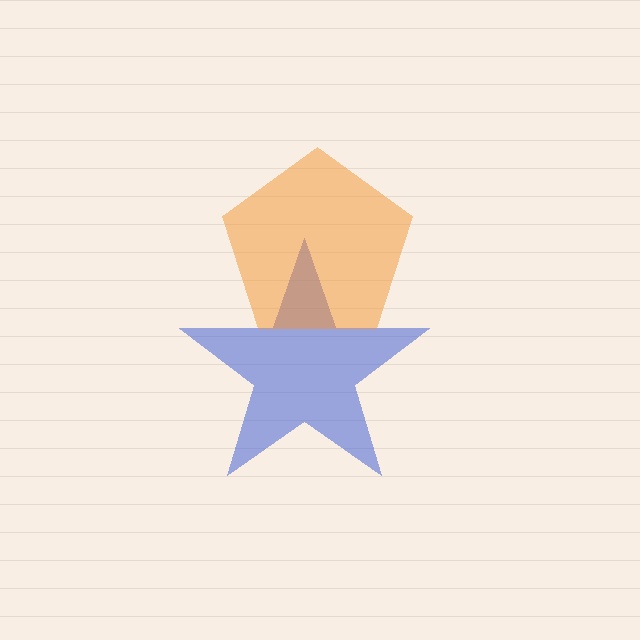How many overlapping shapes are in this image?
There are 2 overlapping shapes in the image.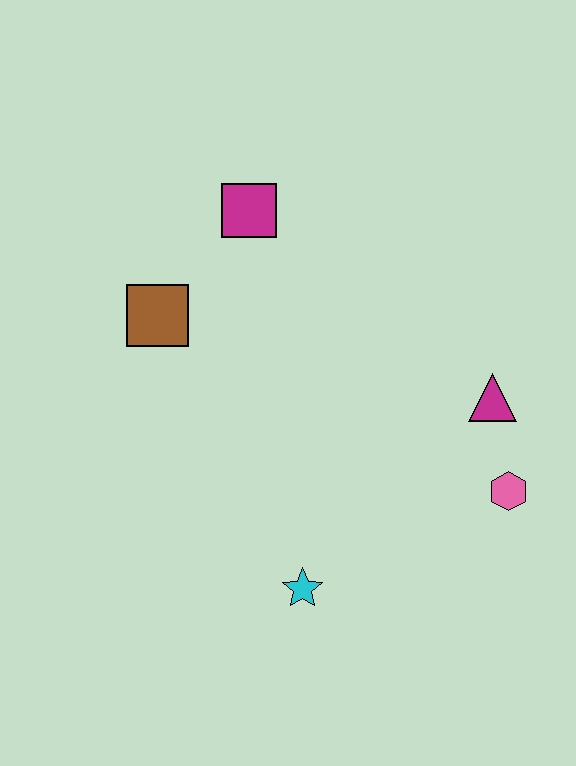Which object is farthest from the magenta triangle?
The brown square is farthest from the magenta triangle.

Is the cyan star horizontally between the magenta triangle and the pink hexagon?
No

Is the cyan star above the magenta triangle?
No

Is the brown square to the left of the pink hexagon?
Yes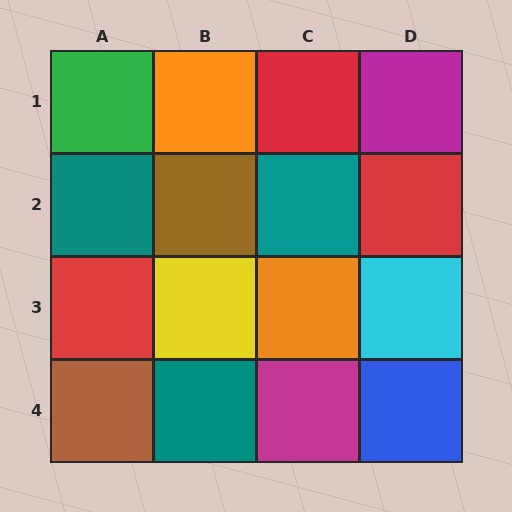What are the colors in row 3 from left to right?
Red, yellow, orange, cyan.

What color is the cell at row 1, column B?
Orange.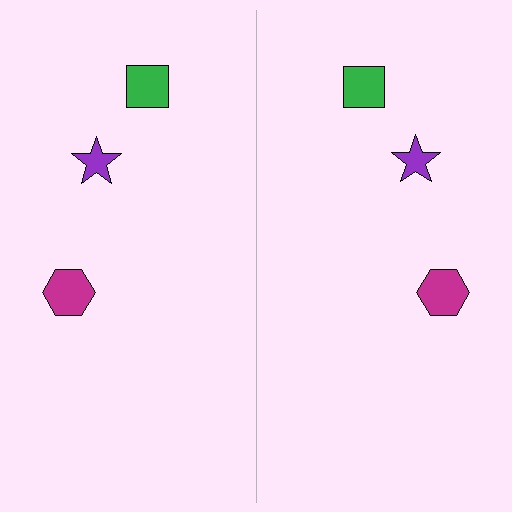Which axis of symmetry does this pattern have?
The pattern has a vertical axis of symmetry running through the center of the image.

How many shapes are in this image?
There are 6 shapes in this image.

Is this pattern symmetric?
Yes, this pattern has bilateral (reflection) symmetry.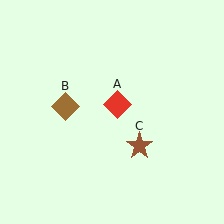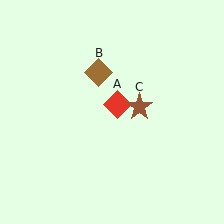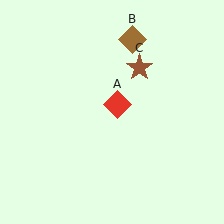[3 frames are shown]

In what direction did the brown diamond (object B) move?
The brown diamond (object B) moved up and to the right.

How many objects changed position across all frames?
2 objects changed position: brown diamond (object B), brown star (object C).